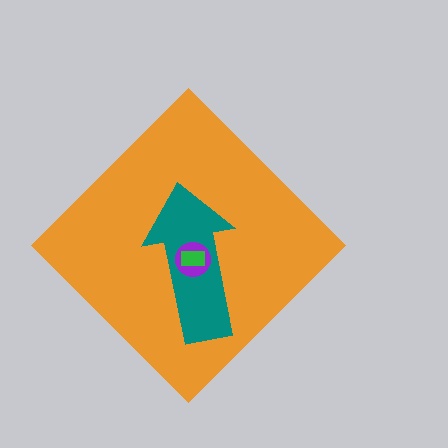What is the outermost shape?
The orange diamond.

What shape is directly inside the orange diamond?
The teal arrow.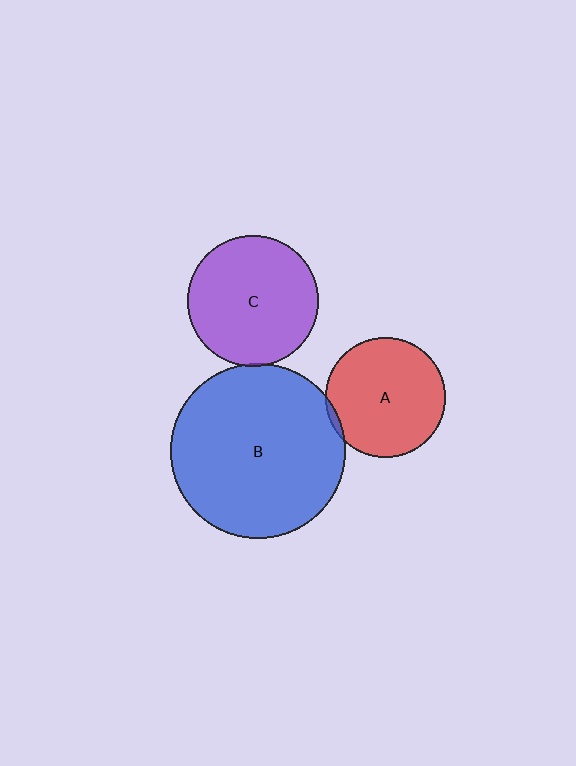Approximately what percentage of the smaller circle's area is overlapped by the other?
Approximately 5%.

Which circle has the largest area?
Circle B (blue).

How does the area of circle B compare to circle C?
Approximately 1.8 times.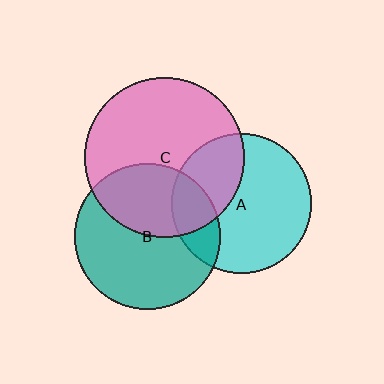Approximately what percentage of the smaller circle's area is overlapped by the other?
Approximately 20%.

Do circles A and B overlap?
Yes.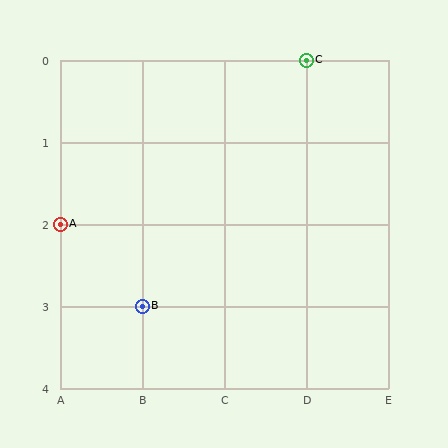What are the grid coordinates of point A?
Point A is at grid coordinates (A, 2).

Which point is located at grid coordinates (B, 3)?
Point B is at (B, 3).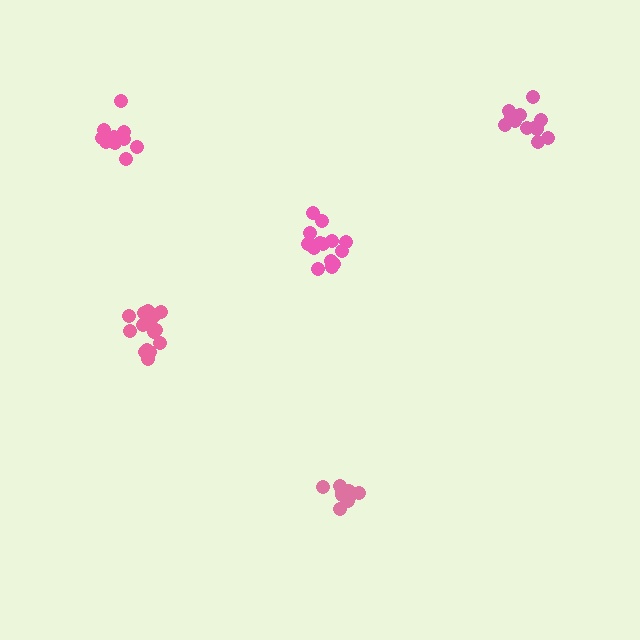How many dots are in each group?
Group 1: 9 dots, Group 2: 15 dots, Group 3: 15 dots, Group 4: 11 dots, Group 5: 12 dots (62 total).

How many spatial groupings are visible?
There are 5 spatial groupings.